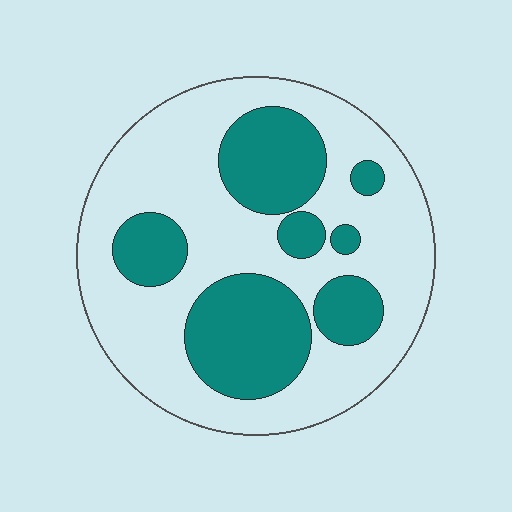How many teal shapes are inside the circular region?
7.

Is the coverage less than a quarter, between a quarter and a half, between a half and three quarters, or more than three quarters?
Between a quarter and a half.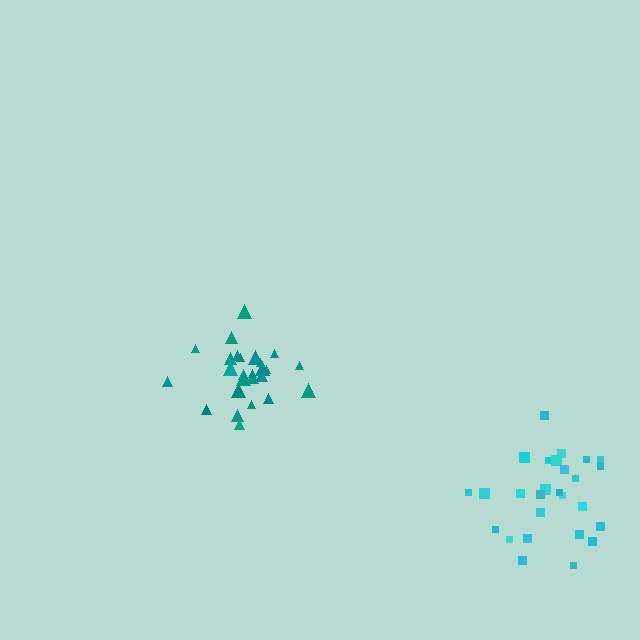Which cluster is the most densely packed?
Teal.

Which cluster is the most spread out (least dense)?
Cyan.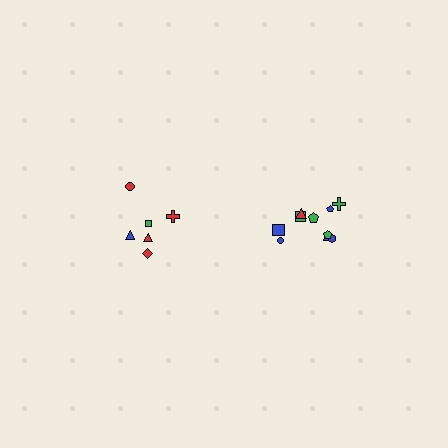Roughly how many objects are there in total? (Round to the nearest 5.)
Roughly 15 objects in total.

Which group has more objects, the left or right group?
The right group.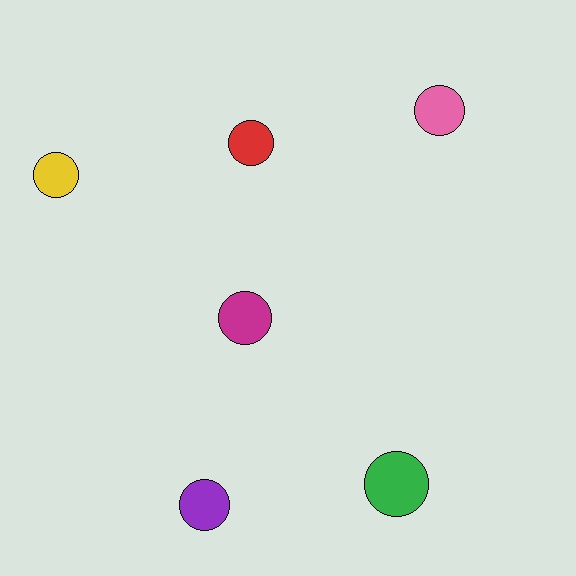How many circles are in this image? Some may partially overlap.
There are 6 circles.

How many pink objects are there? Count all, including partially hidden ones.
There is 1 pink object.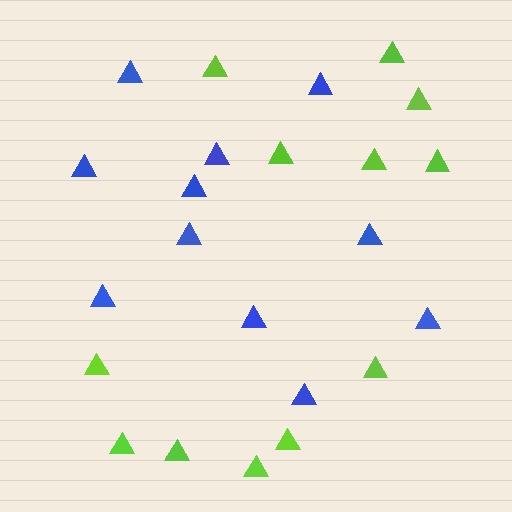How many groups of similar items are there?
There are 2 groups: one group of lime triangles (12) and one group of blue triangles (11).